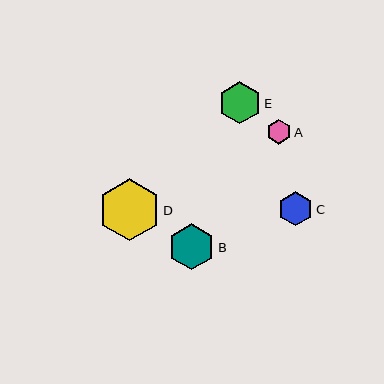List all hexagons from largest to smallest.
From largest to smallest: D, B, E, C, A.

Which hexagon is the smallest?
Hexagon A is the smallest with a size of approximately 25 pixels.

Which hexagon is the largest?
Hexagon D is the largest with a size of approximately 62 pixels.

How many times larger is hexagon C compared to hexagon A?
Hexagon C is approximately 1.4 times the size of hexagon A.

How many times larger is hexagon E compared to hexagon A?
Hexagon E is approximately 1.7 times the size of hexagon A.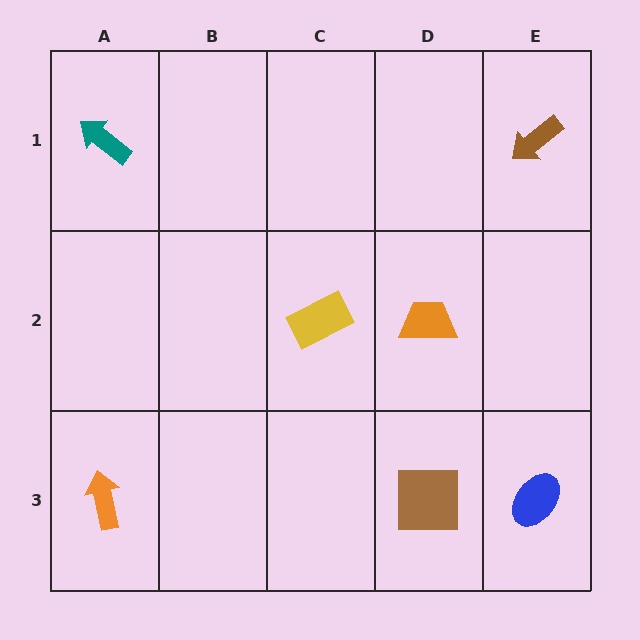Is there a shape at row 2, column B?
No, that cell is empty.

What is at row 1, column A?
A teal arrow.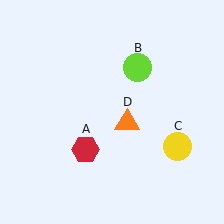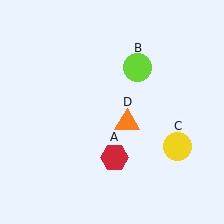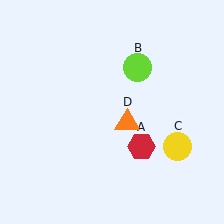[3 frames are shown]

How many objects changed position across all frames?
1 object changed position: red hexagon (object A).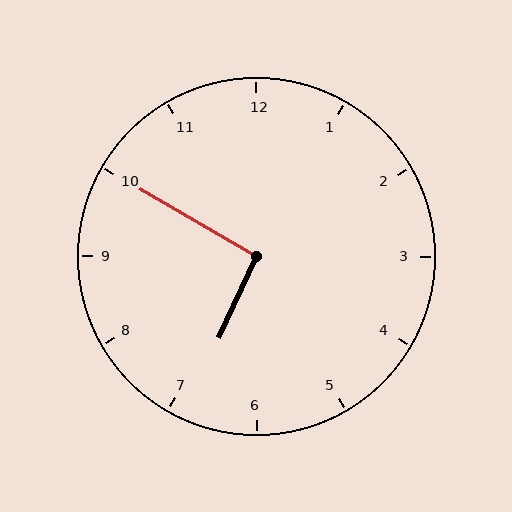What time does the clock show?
6:50.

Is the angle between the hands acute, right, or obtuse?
It is right.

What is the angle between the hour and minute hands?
Approximately 95 degrees.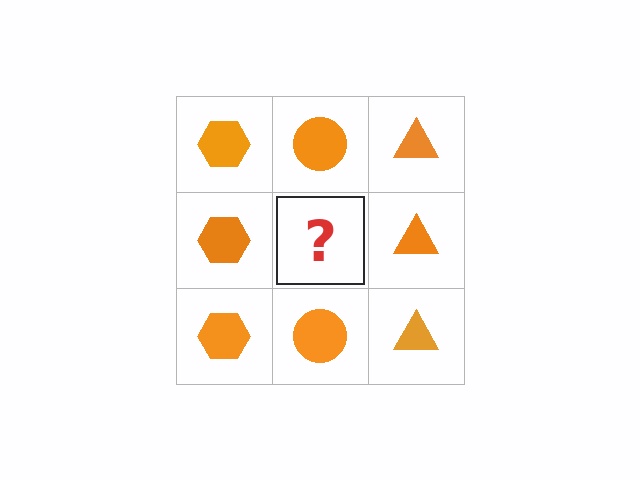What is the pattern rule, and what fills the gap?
The rule is that each column has a consistent shape. The gap should be filled with an orange circle.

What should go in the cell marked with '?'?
The missing cell should contain an orange circle.